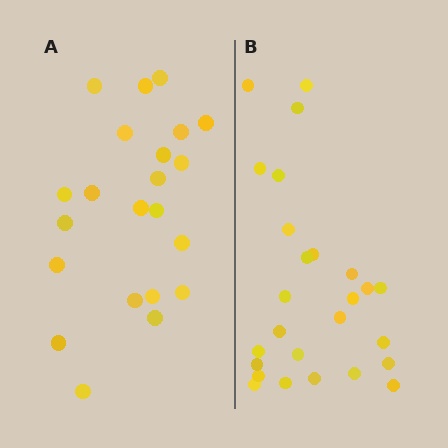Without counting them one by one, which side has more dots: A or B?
Region B (the right region) has more dots.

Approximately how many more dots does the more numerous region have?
Region B has about 4 more dots than region A.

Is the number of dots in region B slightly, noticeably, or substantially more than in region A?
Region B has only slightly more — the two regions are fairly close. The ratio is roughly 1.2 to 1.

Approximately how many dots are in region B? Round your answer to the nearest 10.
About 30 dots. (The exact count is 26, which rounds to 30.)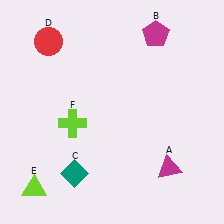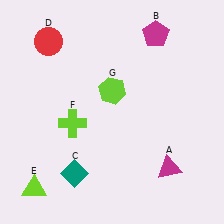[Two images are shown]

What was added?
A lime hexagon (G) was added in Image 2.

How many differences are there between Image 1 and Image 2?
There is 1 difference between the two images.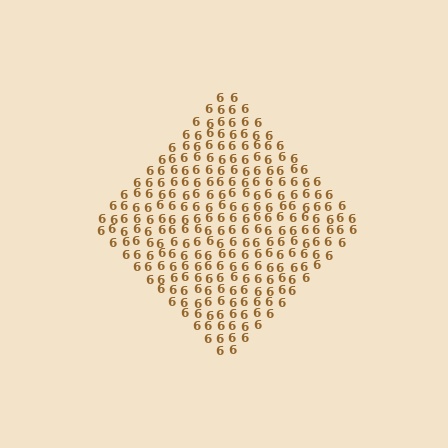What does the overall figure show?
The overall figure shows a diamond.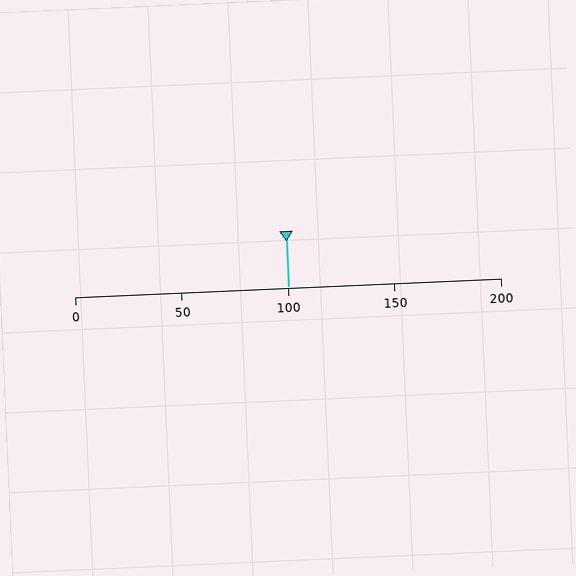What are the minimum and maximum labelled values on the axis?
The axis runs from 0 to 200.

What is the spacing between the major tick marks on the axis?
The major ticks are spaced 50 apart.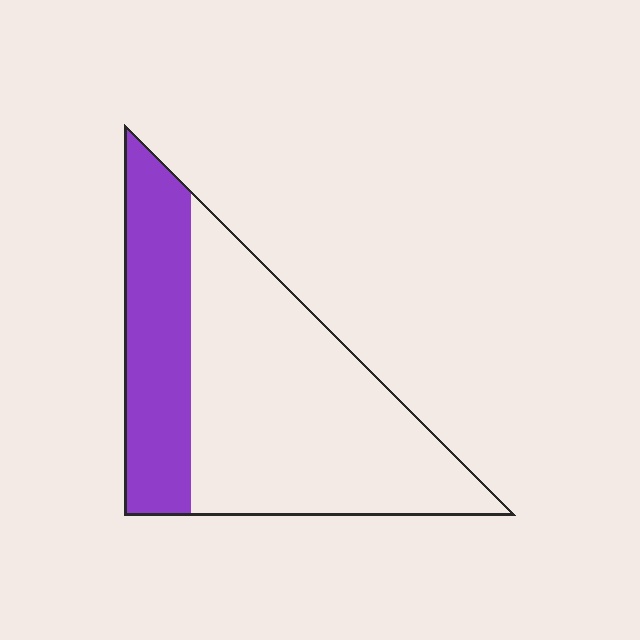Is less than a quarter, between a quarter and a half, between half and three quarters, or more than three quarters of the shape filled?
Between a quarter and a half.